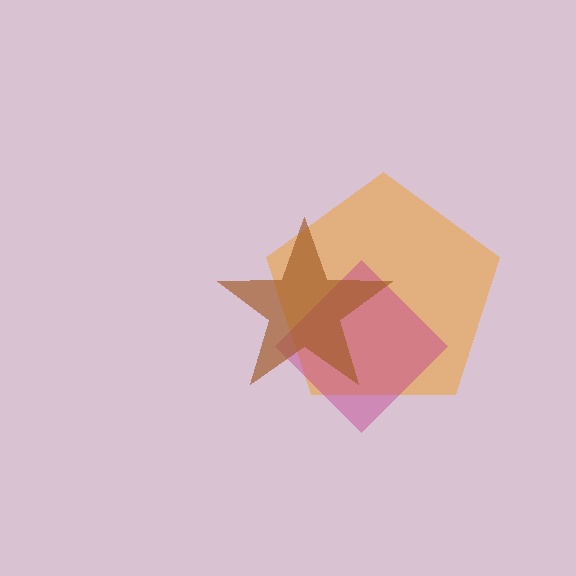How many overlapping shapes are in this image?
There are 3 overlapping shapes in the image.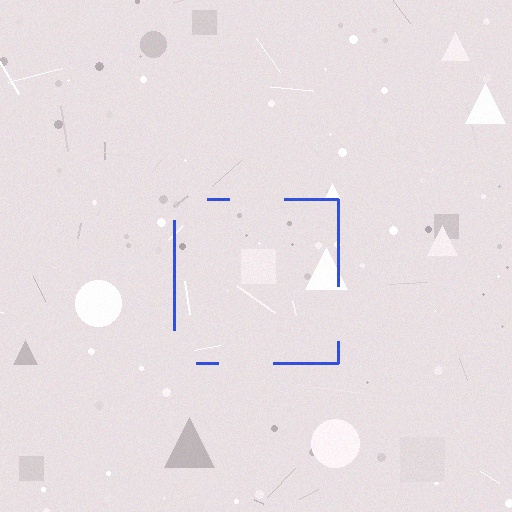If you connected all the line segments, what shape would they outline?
They would outline a square.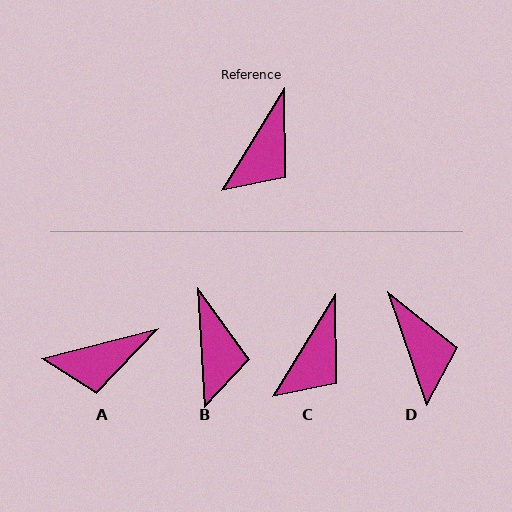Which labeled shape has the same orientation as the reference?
C.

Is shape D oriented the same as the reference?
No, it is off by about 51 degrees.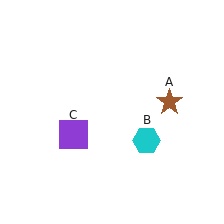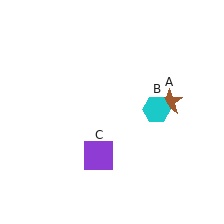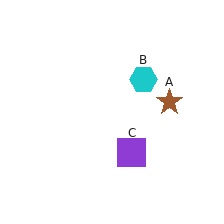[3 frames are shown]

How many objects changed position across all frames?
2 objects changed position: cyan hexagon (object B), purple square (object C).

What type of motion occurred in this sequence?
The cyan hexagon (object B), purple square (object C) rotated counterclockwise around the center of the scene.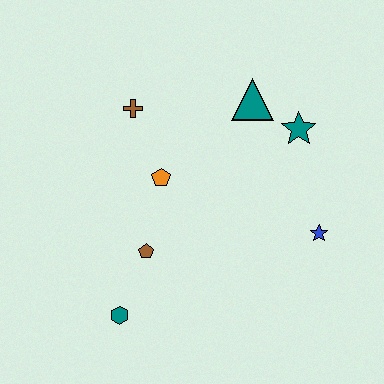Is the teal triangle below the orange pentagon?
No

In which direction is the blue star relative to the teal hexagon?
The blue star is to the right of the teal hexagon.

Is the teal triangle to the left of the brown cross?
No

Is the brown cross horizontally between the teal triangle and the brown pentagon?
No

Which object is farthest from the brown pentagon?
The teal star is farthest from the brown pentagon.